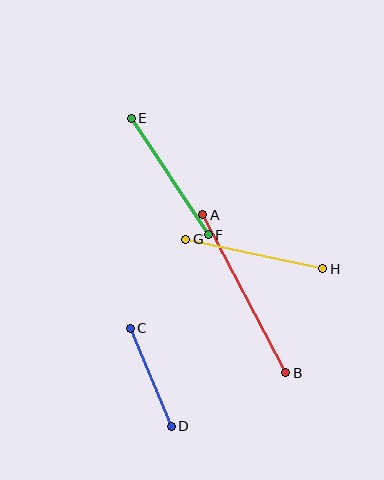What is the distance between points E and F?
The distance is approximately 140 pixels.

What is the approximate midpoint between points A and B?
The midpoint is at approximately (244, 294) pixels.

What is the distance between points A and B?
The distance is approximately 178 pixels.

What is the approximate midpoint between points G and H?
The midpoint is at approximately (254, 254) pixels.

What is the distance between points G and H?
The distance is approximately 140 pixels.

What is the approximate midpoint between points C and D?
The midpoint is at approximately (151, 377) pixels.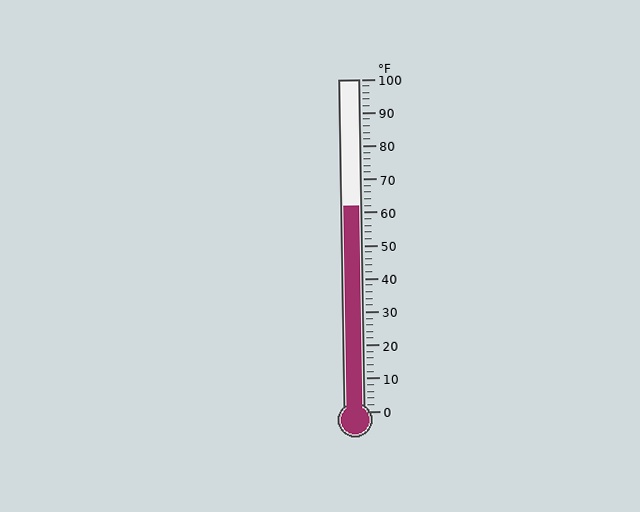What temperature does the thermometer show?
The thermometer shows approximately 62°F.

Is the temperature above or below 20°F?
The temperature is above 20°F.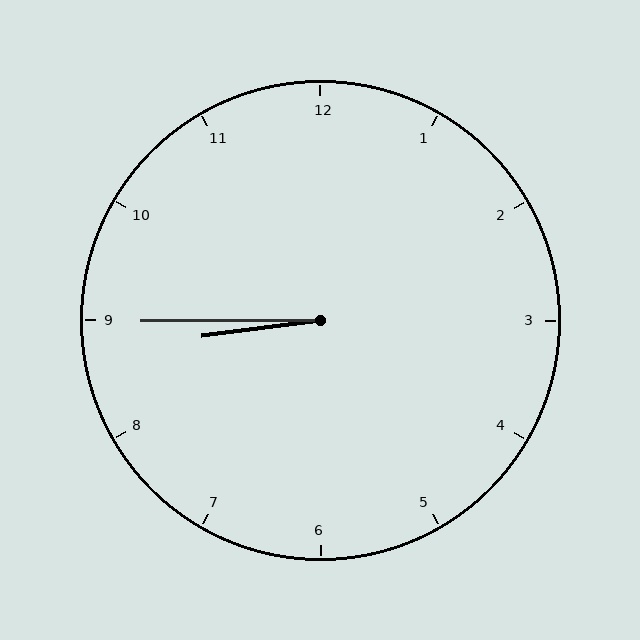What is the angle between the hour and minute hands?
Approximately 8 degrees.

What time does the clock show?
8:45.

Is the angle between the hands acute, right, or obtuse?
It is acute.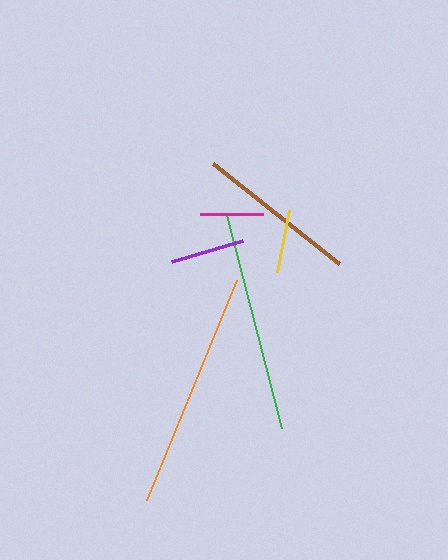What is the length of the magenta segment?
The magenta segment is approximately 63 pixels long.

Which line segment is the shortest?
The magenta line is the shortest at approximately 63 pixels.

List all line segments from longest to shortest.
From longest to shortest: orange, green, brown, purple, yellow, magenta.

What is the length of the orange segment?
The orange segment is approximately 238 pixels long.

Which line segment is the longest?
The orange line is the longest at approximately 238 pixels.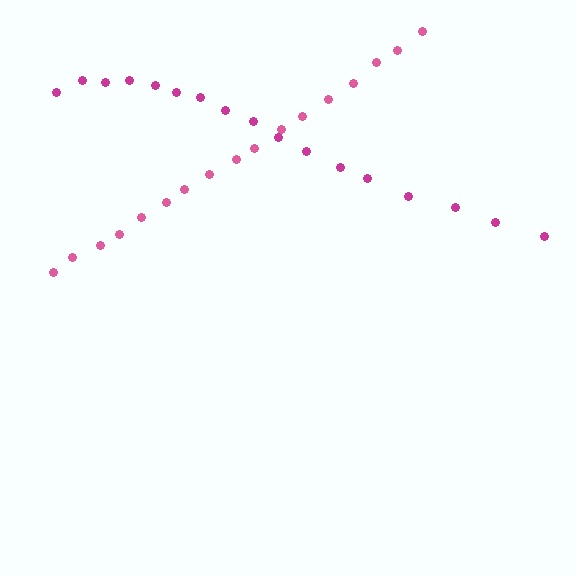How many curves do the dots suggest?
There are 2 distinct paths.